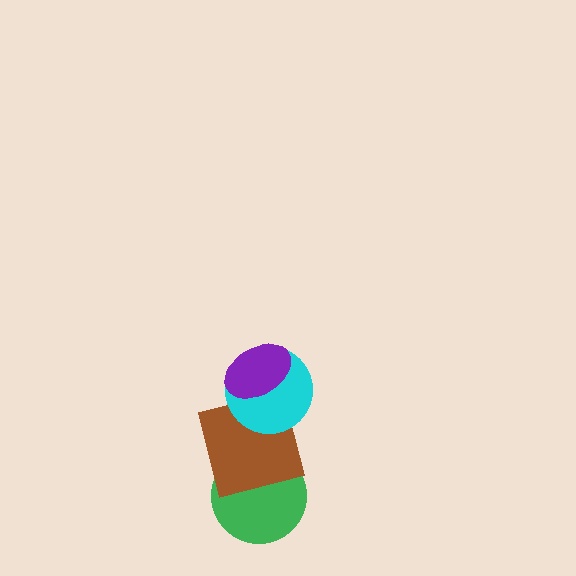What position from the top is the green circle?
The green circle is 4th from the top.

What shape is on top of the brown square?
The cyan circle is on top of the brown square.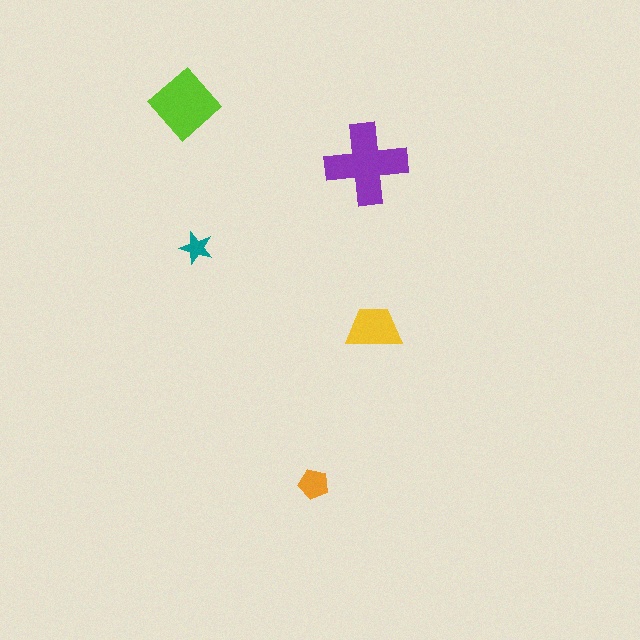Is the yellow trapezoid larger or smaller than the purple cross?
Smaller.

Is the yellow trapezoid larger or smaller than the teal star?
Larger.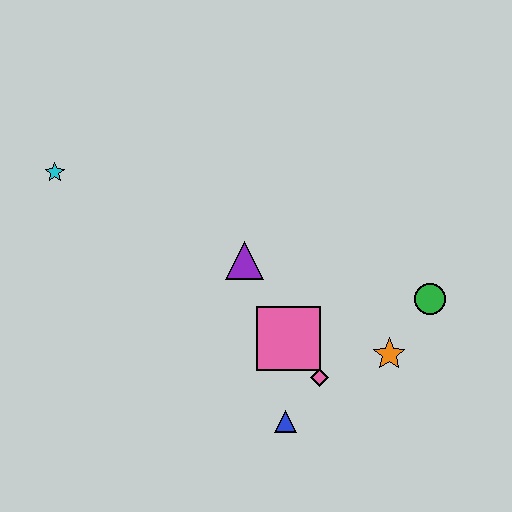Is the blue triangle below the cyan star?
Yes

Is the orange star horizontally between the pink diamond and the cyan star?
No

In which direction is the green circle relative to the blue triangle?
The green circle is to the right of the blue triangle.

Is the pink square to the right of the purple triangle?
Yes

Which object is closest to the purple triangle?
The pink square is closest to the purple triangle.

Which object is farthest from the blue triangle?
The cyan star is farthest from the blue triangle.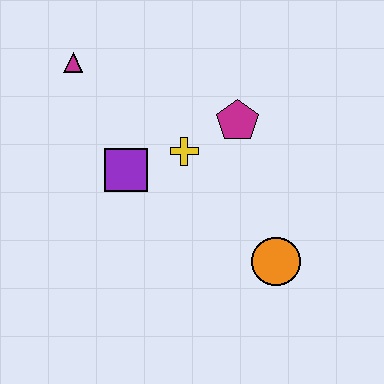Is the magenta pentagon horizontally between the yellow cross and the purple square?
No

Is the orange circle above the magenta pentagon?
No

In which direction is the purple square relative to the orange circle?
The purple square is to the left of the orange circle.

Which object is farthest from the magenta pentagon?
The magenta triangle is farthest from the magenta pentagon.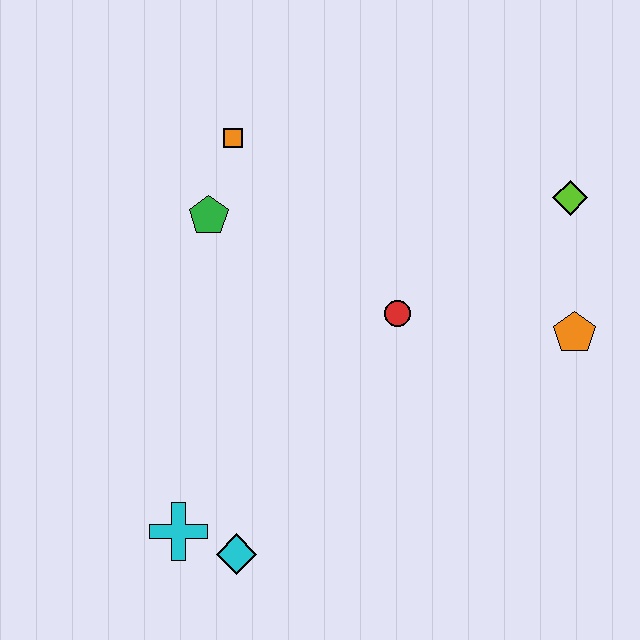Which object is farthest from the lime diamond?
The cyan cross is farthest from the lime diamond.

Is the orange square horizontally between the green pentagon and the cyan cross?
No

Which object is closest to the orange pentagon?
The lime diamond is closest to the orange pentagon.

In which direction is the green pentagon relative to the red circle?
The green pentagon is to the left of the red circle.